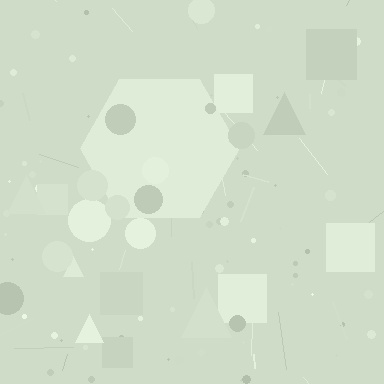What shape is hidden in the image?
A hexagon is hidden in the image.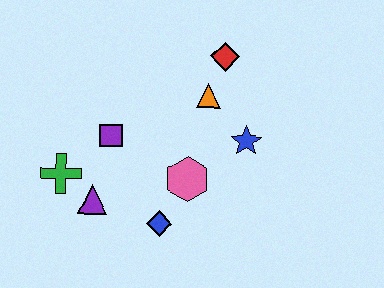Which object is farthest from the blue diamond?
The red diamond is farthest from the blue diamond.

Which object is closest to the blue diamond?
The pink hexagon is closest to the blue diamond.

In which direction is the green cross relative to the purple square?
The green cross is to the left of the purple square.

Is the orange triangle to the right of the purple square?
Yes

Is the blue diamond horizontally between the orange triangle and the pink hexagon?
No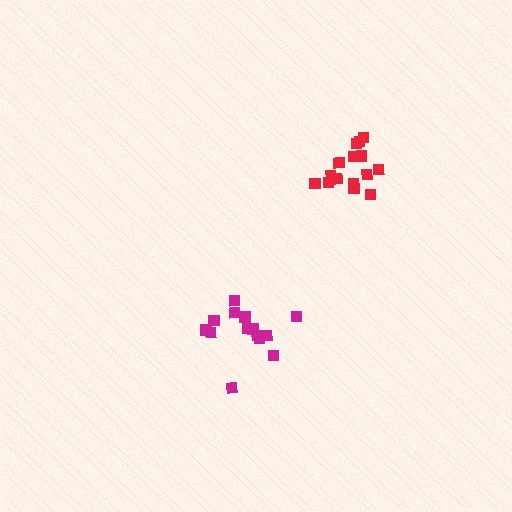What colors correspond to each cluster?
The clusters are colored: magenta, red.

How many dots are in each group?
Group 1: 14 dots, Group 2: 15 dots (29 total).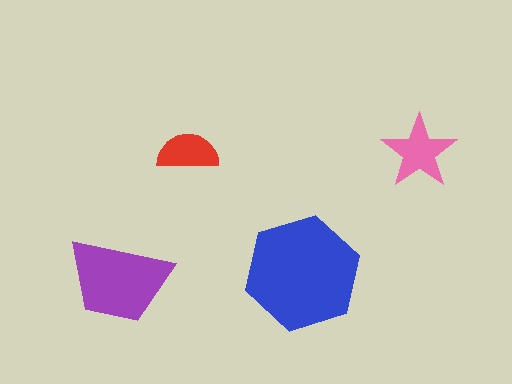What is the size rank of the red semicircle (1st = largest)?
4th.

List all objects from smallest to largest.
The red semicircle, the pink star, the purple trapezoid, the blue hexagon.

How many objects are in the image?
There are 4 objects in the image.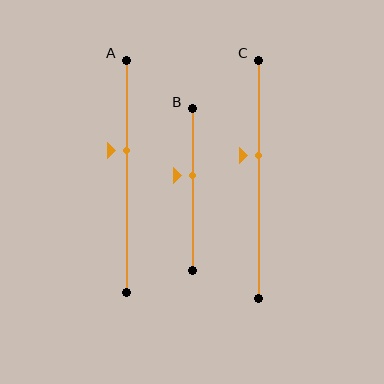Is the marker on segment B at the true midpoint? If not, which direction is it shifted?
No, the marker on segment B is shifted upward by about 9% of the segment length.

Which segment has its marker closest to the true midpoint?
Segment B has its marker closest to the true midpoint.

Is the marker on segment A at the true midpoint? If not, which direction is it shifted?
No, the marker on segment A is shifted upward by about 11% of the segment length.